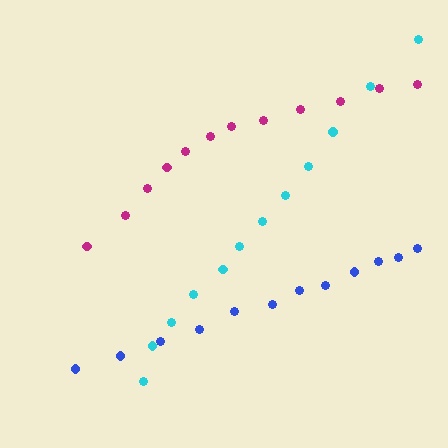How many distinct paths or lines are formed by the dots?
There are 3 distinct paths.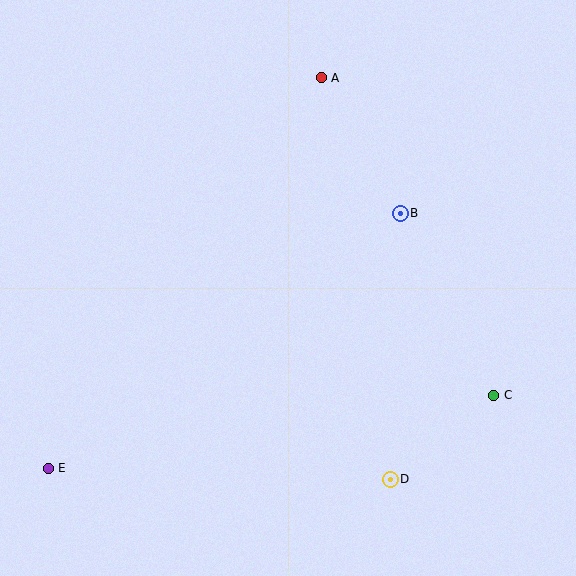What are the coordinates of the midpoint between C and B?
The midpoint between C and B is at (447, 304).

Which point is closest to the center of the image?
Point B at (400, 213) is closest to the center.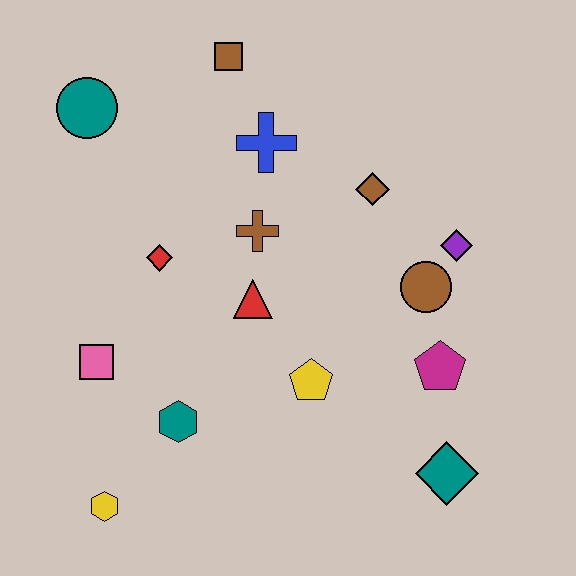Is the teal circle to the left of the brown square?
Yes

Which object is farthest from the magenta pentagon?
The teal circle is farthest from the magenta pentagon.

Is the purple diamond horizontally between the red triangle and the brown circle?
No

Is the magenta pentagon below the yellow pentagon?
No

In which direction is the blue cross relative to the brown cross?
The blue cross is above the brown cross.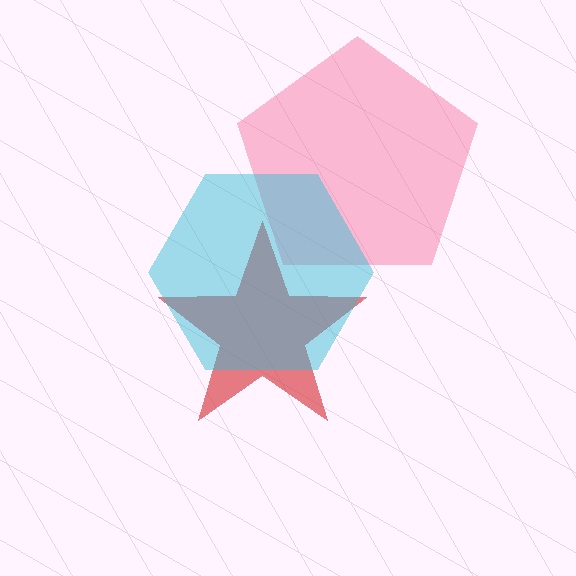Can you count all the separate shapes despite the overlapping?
Yes, there are 3 separate shapes.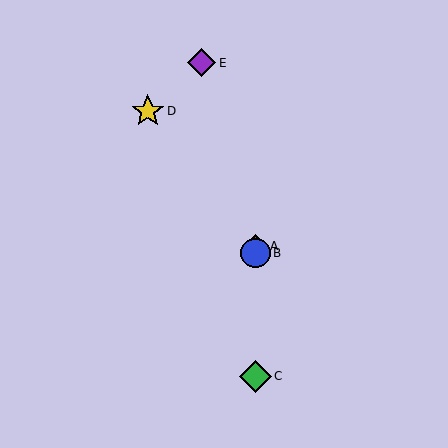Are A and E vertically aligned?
No, A is at x≈256 and E is at x≈202.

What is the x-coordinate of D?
Object D is at x≈148.